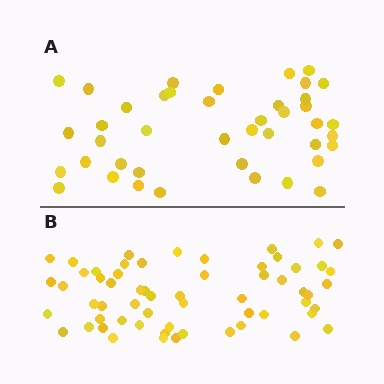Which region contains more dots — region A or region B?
Region B (the bottom region) has more dots.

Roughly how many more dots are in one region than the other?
Region B has approximately 20 more dots than region A.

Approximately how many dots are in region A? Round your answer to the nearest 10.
About 40 dots. (The exact count is 42, which rounds to 40.)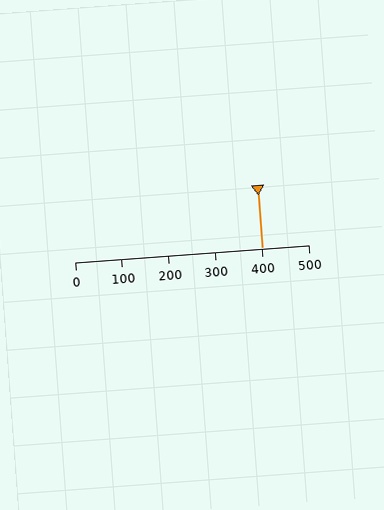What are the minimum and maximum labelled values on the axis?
The axis runs from 0 to 500.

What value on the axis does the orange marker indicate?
The marker indicates approximately 400.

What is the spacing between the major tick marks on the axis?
The major ticks are spaced 100 apart.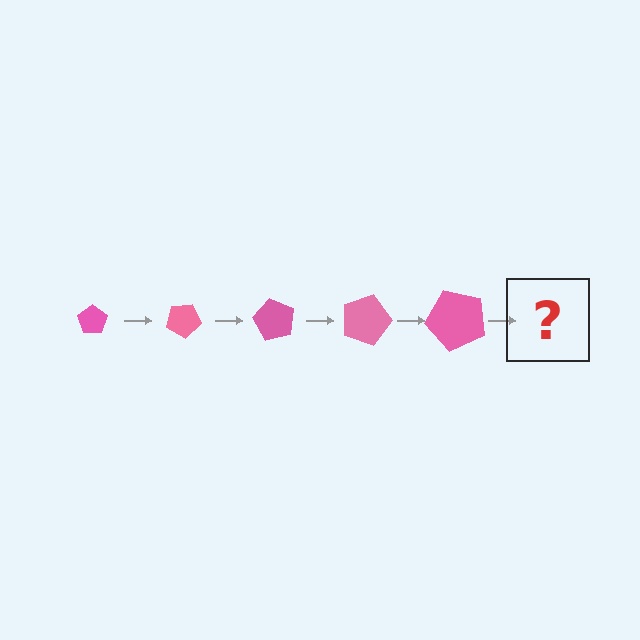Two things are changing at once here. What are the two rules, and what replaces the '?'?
The two rules are that the pentagon grows larger each step and it rotates 30 degrees each step. The '?' should be a pentagon, larger than the previous one and rotated 150 degrees from the start.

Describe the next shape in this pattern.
It should be a pentagon, larger than the previous one and rotated 150 degrees from the start.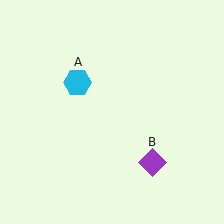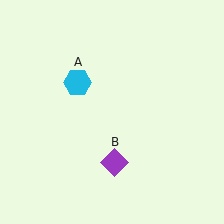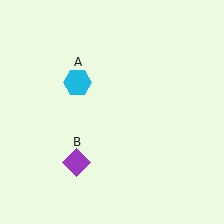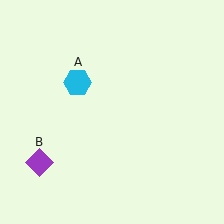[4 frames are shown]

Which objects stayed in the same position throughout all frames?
Cyan hexagon (object A) remained stationary.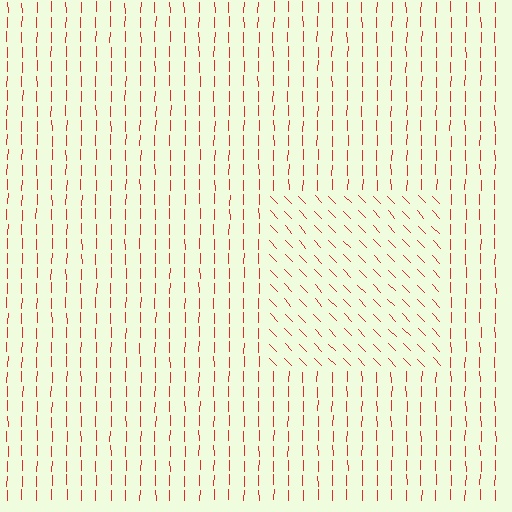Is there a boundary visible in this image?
Yes, there is a texture boundary formed by a change in line orientation.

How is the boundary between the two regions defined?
The boundary is defined purely by a change in line orientation (approximately 45 degrees difference). All lines are the same color and thickness.